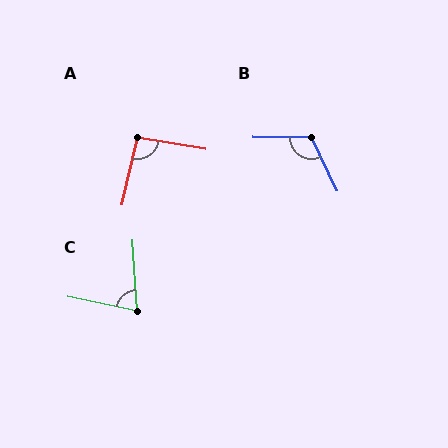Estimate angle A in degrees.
Approximately 94 degrees.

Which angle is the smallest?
C, at approximately 75 degrees.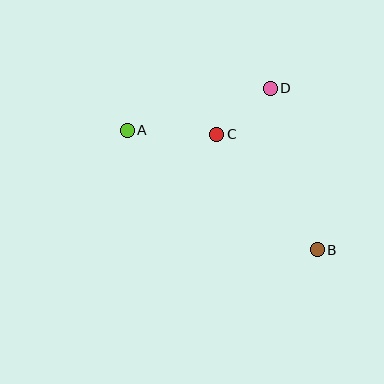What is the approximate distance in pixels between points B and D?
The distance between B and D is approximately 168 pixels.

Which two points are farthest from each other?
Points A and B are farthest from each other.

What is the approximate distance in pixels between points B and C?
The distance between B and C is approximately 153 pixels.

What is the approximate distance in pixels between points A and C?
The distance between A and C is approximately 90 pixels.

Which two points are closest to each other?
Points C and D are closest to each other.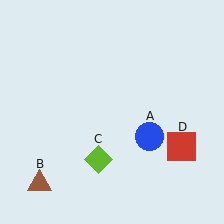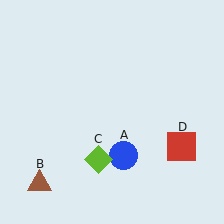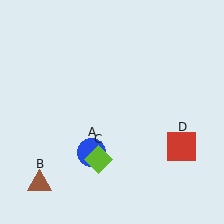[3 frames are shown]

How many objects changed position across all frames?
1 object changed position: blue circle (object A).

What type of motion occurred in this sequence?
The blue circle (object A) rotated clockwise around the center of the scene.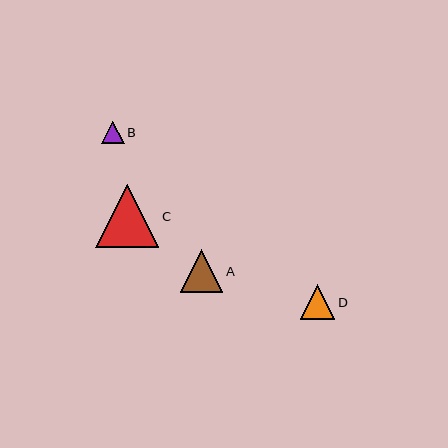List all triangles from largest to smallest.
From largest to smallest: C, A, D, B.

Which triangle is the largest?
Triangle C is the largest with a size of approximately 63 pixels.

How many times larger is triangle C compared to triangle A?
Triangle C is approximately 1.5 times the size of triangle A.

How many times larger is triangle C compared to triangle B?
Triangle C is approximately 2.8 times the size of triangle B.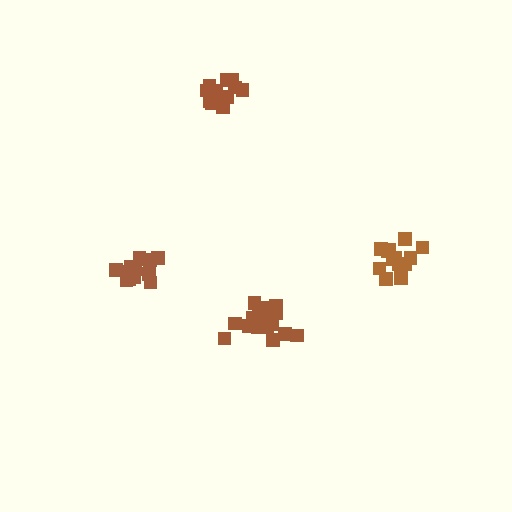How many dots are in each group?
Group 1: 14 dots, Group 2: 14 dots, Group 3: 13 dots, Group 4: 17 dots (58 total).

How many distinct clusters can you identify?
There are 4 distinct clusters.